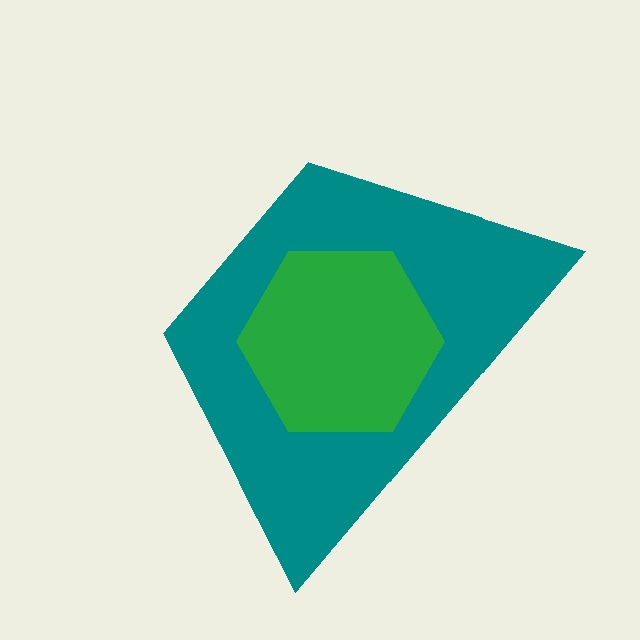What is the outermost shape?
The teal trapezoid.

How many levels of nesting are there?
2.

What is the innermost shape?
The green hexagon.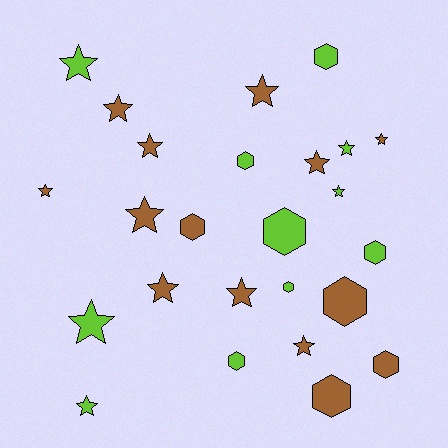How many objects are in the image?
There are 25 objects.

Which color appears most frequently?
Brown, with 14 objects.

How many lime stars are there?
There are 5 lime stars.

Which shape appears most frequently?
Star, with 15 objects.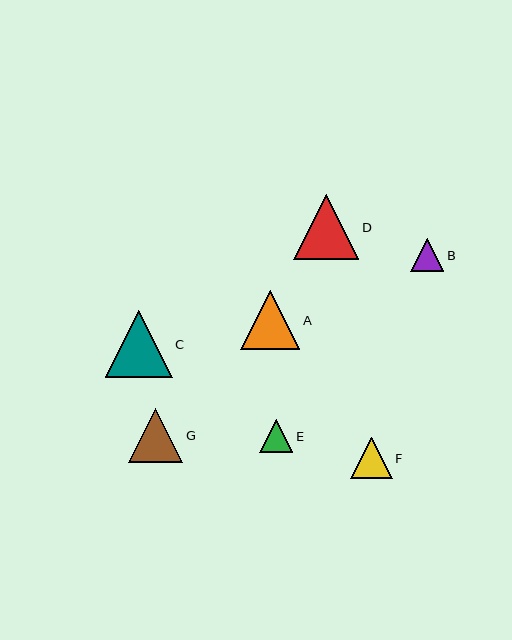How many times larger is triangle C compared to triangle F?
Triangle C is approximately 1.6 times the size of triangle F.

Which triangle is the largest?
Triangle C is the largest with a size of approximately 67 pixels.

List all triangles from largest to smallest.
From largest to smallest: C, D, A, G, F, E, B.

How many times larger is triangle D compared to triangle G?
Triangle D is approximately 1.2 times the size of triangle G.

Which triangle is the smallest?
Triangle B is the smallest with a size of approximately 33 pixels.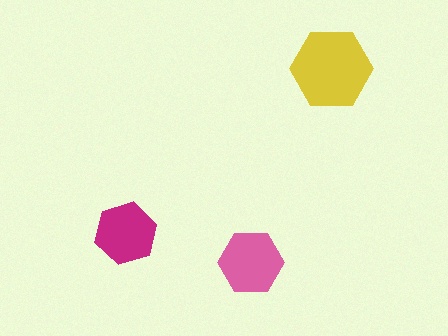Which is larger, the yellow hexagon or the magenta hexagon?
The yellow one.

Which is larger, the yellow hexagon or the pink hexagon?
The yellow one.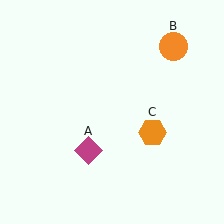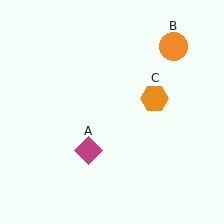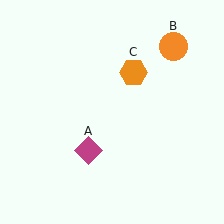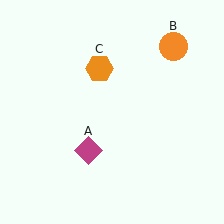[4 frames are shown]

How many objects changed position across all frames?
1 object changed position: orange hexagon (object C).